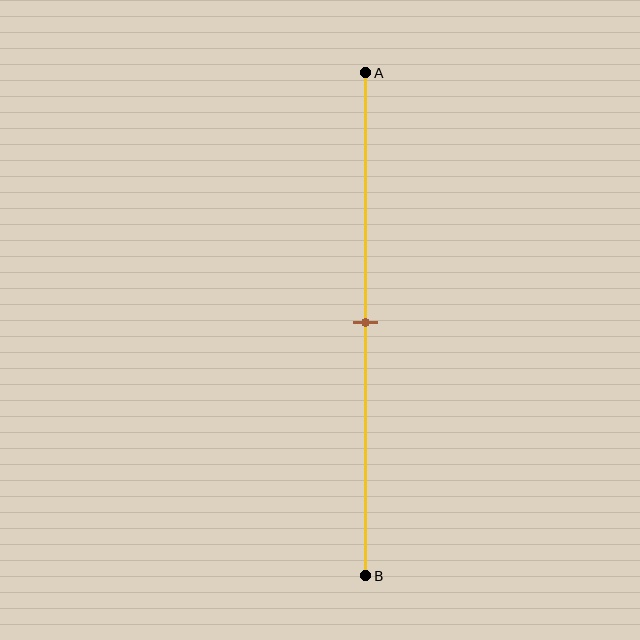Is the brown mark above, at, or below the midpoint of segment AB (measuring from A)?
The brown mark is approximately at the midpoint of segment AB.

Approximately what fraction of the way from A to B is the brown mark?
The brown mark is approximately 50% of the way from A to B.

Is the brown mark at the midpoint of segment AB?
Yes, the mark is approximately at the midpoint.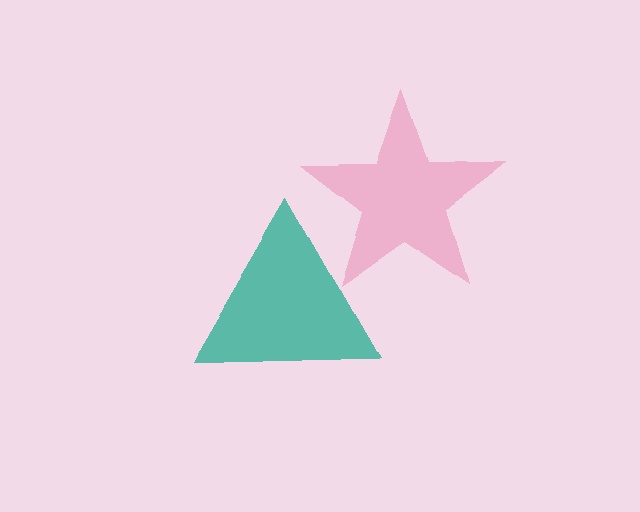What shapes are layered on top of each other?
The layered shapes are: a teal triangle, a pink star.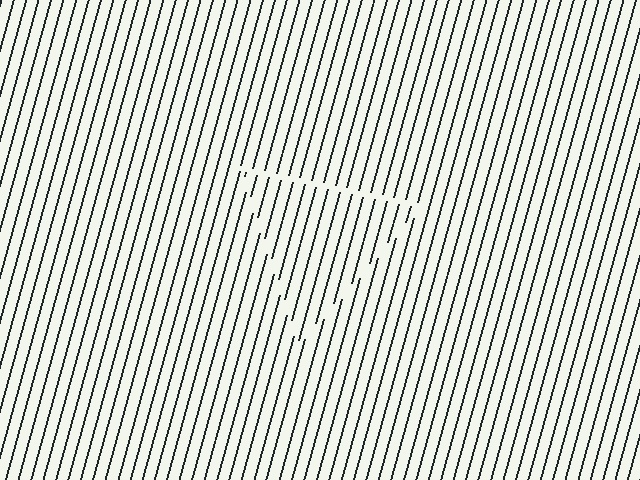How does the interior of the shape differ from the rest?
The interior of the shape contains the same grating, shifted by half a period — the contour is defined by the phase discontinuity where line-ends from the inner and outer gratings abut.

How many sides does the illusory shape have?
3 sides — the line-ends trace a triangle.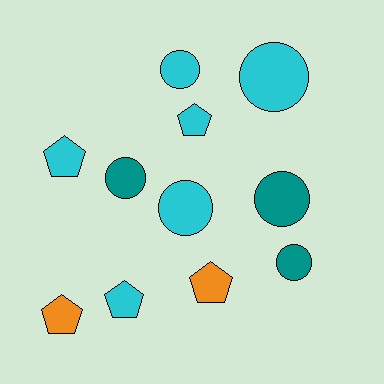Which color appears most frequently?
Cyan, with 6 objects.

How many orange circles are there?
There are no orange circles.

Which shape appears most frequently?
Circle, with 6 objects.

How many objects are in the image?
There are 11 objects.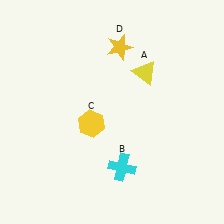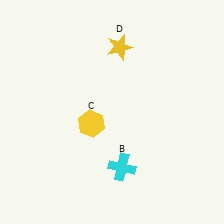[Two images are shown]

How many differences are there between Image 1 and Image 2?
There is 1 difference between the two images.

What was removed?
The yellow triangle (A) was removed in Image 2.